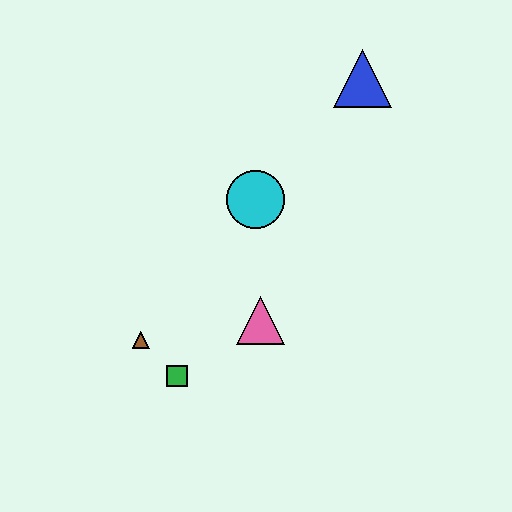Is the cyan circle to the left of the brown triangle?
No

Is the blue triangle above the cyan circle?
Yes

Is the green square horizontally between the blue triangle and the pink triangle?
No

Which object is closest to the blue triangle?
The cyan circle is closest to the blue triangle.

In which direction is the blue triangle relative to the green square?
The blue triangle is above the green square.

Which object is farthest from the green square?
The blue triangle is farthest from the green square.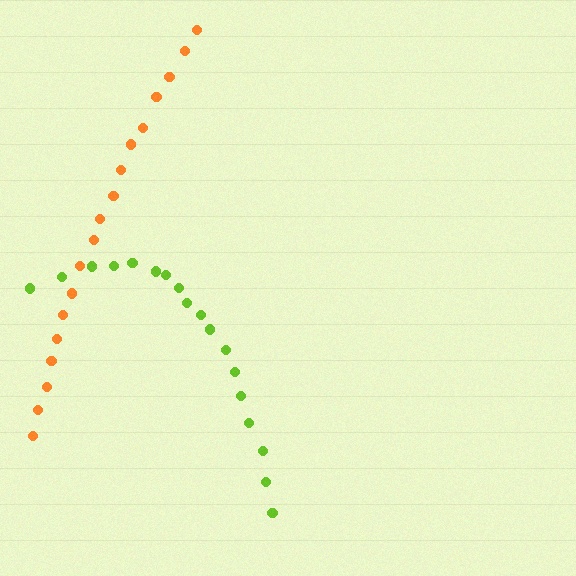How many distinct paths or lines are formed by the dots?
There are 2 distinct paths.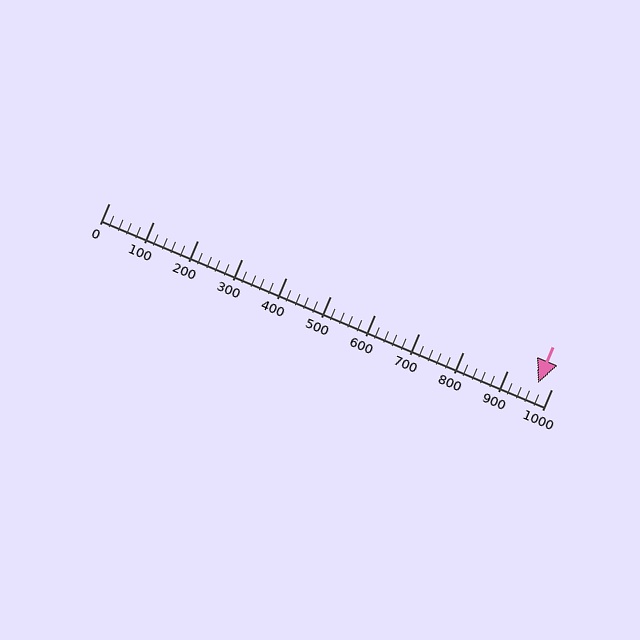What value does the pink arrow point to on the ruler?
The pink arrow points to approximately 971.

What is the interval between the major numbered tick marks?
The major tick marks are spaced 100 units apart.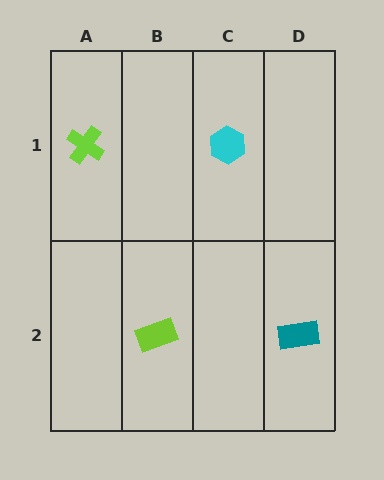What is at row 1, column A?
A lime cross.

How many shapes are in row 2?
2 shapes.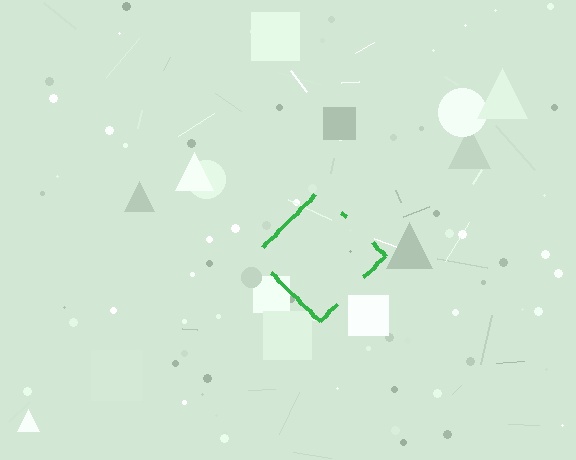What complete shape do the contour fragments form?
The contour fragments form a diamond.